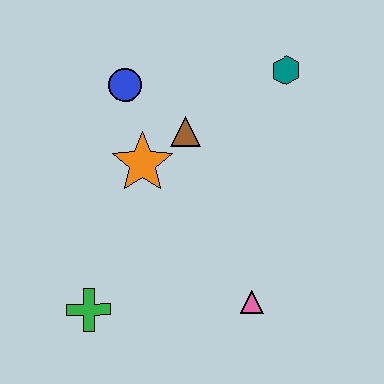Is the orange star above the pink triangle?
Yes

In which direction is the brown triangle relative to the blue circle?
The brown triangle is to the right of the blue circle.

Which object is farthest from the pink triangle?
The blue circle is farthest from the pink triangle.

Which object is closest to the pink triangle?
The green cross is closest to the pink triangle.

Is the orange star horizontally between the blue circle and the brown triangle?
Yes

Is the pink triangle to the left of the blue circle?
No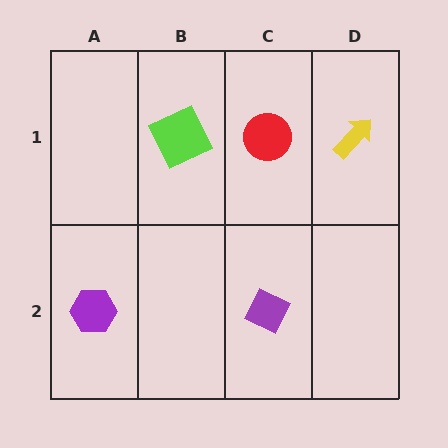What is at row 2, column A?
A purple hexagon.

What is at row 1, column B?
A lime square.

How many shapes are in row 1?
3 shapes.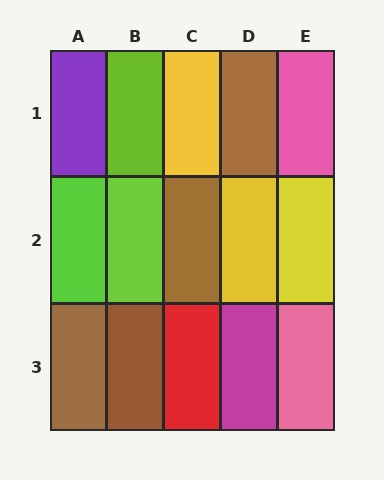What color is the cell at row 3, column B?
Brown.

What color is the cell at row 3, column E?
Pink.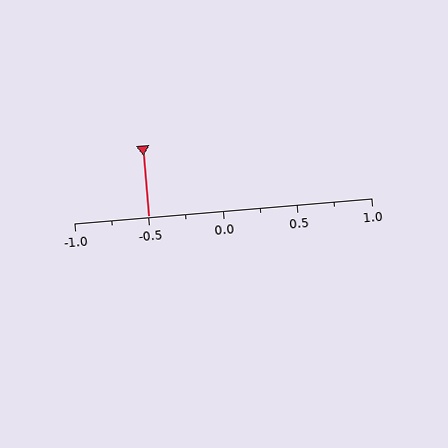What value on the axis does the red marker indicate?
The marker indicates approximately -0.5.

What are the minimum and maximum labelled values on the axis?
The axis runs from -1.0 to 1.0.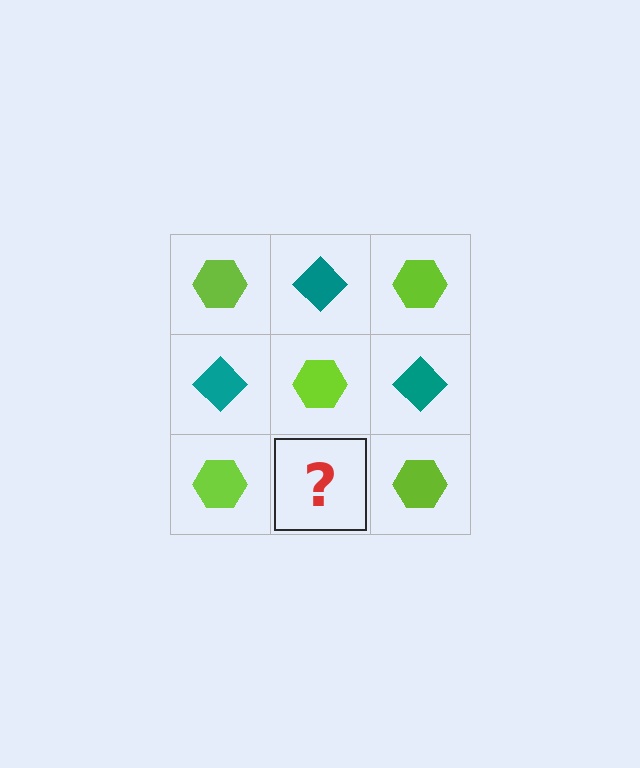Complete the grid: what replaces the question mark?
The question mark should be replaced with a teal diamond.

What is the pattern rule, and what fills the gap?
The rule is that it alternates lime hexagon and teal diamond in a checkerboard pattern. The gap should be filled with a teal diamond.